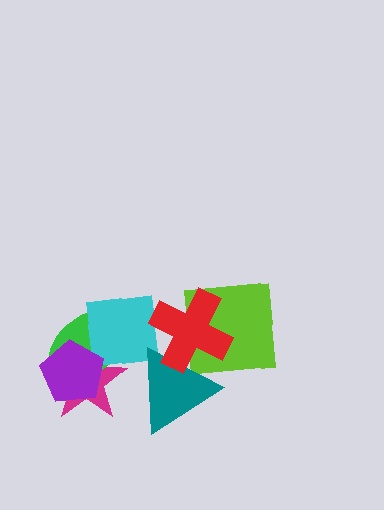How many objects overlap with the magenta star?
3 objects overlap with the magenta star.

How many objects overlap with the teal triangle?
2 objects overlap with the teal triangle.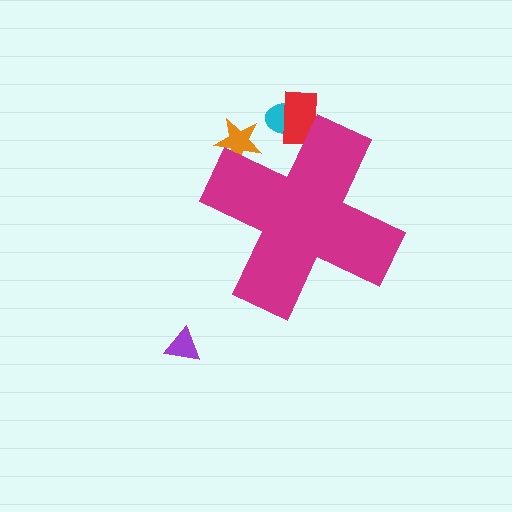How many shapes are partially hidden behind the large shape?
3 shapes are partially hidden.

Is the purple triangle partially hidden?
No, the purple triangle is fully visible.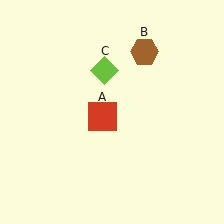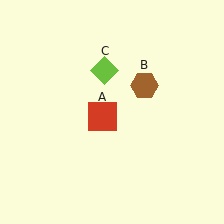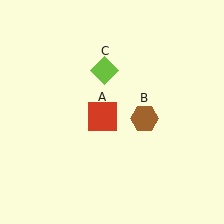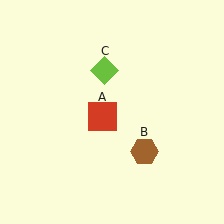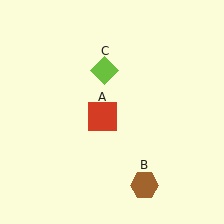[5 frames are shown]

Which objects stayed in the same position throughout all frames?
Red square (object A) and lime diamond (object C) remained stationary.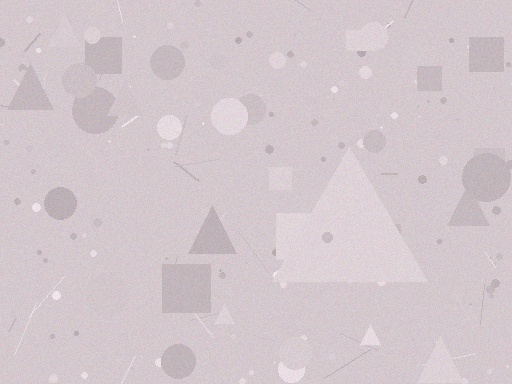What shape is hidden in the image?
A triangle is hidden in the image.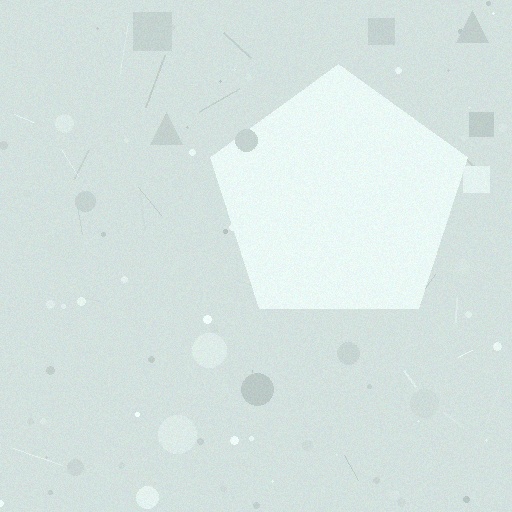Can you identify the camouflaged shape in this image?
The camouflaged shape is a pentagon.